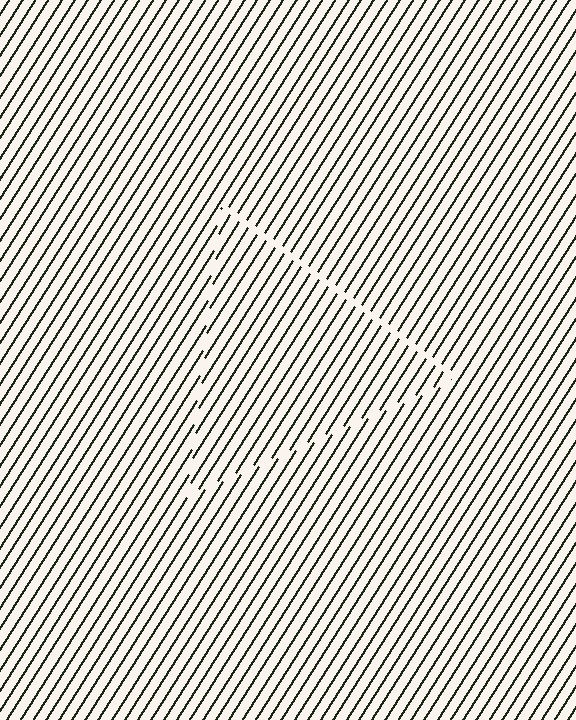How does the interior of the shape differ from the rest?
The interior of the shape contains the same grating, shifted by half a period — the contour is defined by the phase discontinuity where line-ends from the inner and outer gratings abut.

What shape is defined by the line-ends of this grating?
An illusory triangle. The interior of the shape contains the same grating, shifted by half a period — the contour is defined by the phase discontinuity where line-ends from the inner and outer gratings abut.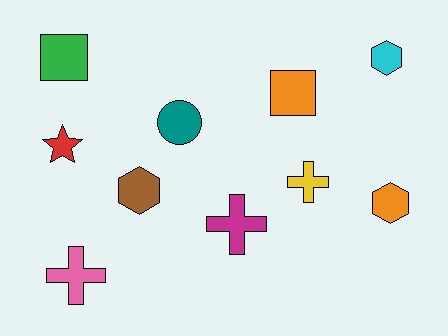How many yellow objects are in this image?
There is 1 yellow object.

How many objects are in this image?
There are 10 objects.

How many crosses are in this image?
There are 3 crosses.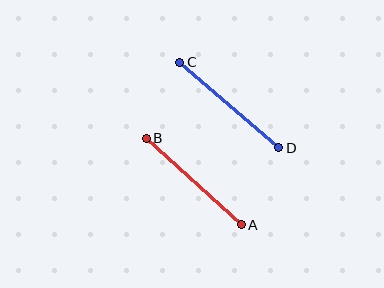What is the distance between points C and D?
The distance is approximately 131 pixels.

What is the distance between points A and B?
The distance is approximately 128 pixels.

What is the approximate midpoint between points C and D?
The midpoint is at approximately (229, 105) pixels.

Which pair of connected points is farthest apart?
Points C and D are farthest apart.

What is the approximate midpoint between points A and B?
The midpoint is at approximately (194, 182) pixels.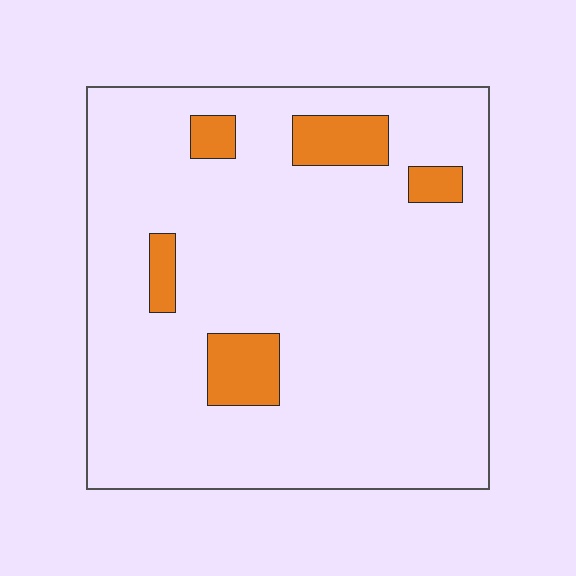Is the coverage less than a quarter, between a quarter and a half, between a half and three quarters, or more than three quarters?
Less than a quarter.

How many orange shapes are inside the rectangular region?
5.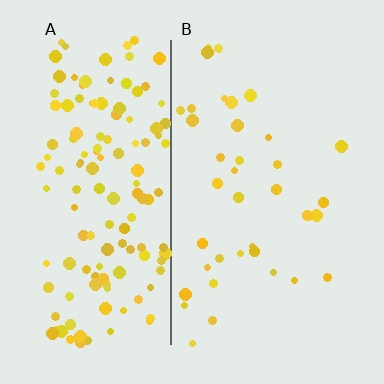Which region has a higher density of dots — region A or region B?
A (the left).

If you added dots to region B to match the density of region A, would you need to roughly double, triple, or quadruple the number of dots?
Approximately quadruple.